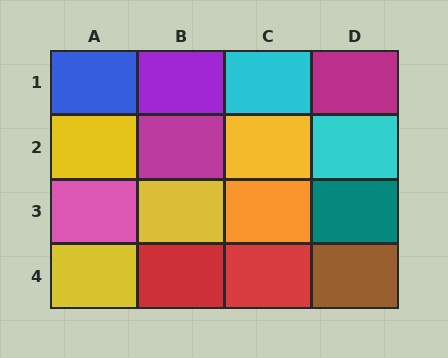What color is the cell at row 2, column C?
Yellow.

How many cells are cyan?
2 cells are cyan.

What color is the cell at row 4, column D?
Brown.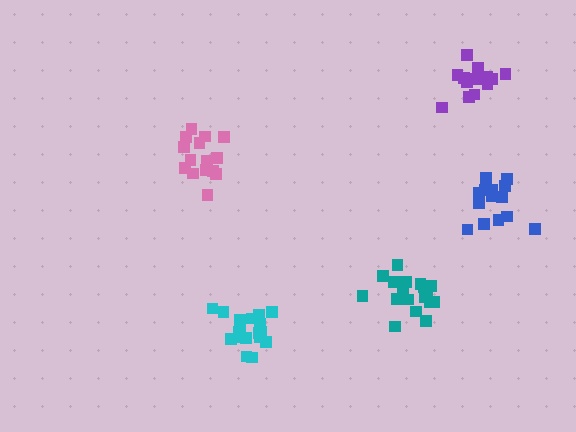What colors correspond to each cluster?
The clusters are colored: teal, cyan, purple, pink, blue.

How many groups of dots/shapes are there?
There are 5 groups.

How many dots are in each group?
Group 1: 18 dots, Group 2: 18 dots, Group 3: 13 dots, Group 4: 15 dots, Group 5: 15 dots (79 total).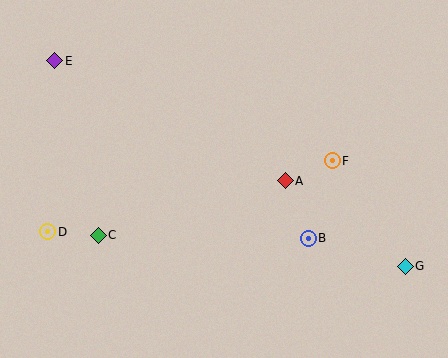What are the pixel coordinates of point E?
Point E is at (55, 61).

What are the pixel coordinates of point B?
Point B is at (308, 238).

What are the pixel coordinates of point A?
Point A is at (285, 181).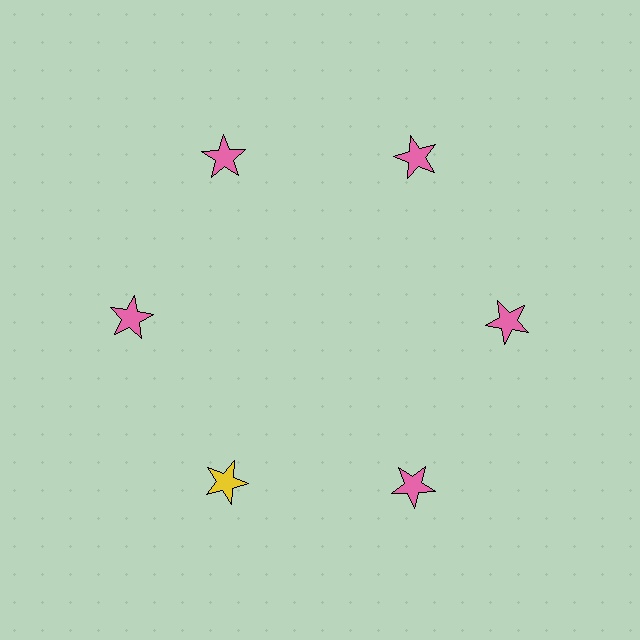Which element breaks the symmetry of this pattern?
The yellow star at roughly the 7 o'clock position breaks the symmetry. All other shapes are pink stars.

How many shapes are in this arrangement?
There are 6 shapes arranged in a ring pattern.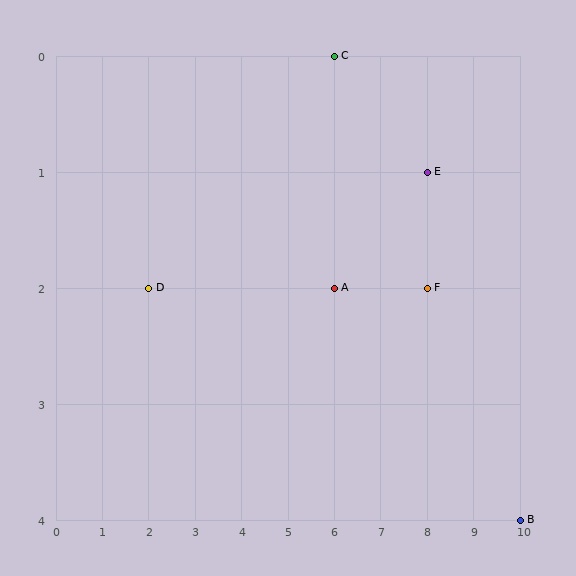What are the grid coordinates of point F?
Point F is at grid coordinates (8, 2).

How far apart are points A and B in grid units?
Points A and B are 4 columns and 2 rows apart (about 4.5 grid units diagonally).